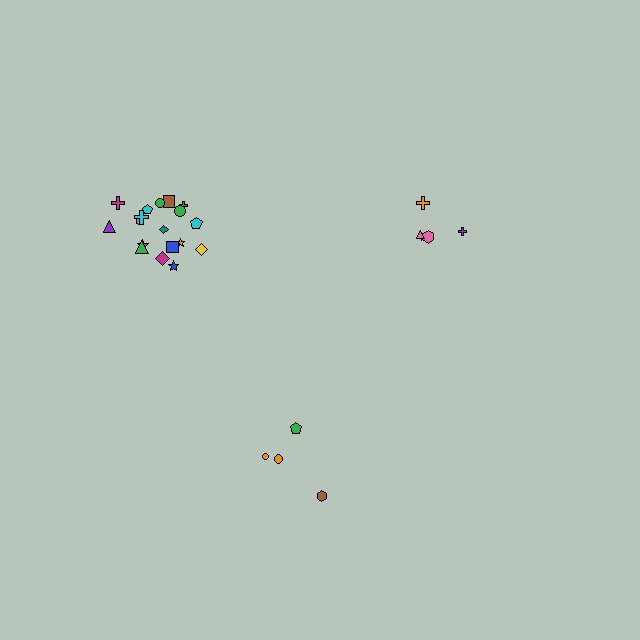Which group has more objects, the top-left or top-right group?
The top-left group.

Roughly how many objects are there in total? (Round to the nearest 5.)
Roughly 25 objects in total.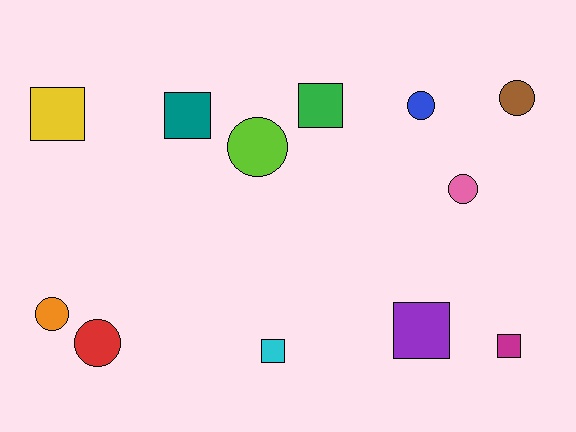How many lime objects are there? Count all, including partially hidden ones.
There is 1 lime object.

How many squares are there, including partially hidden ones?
There are 6 squares.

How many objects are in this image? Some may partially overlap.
There are 12 objects.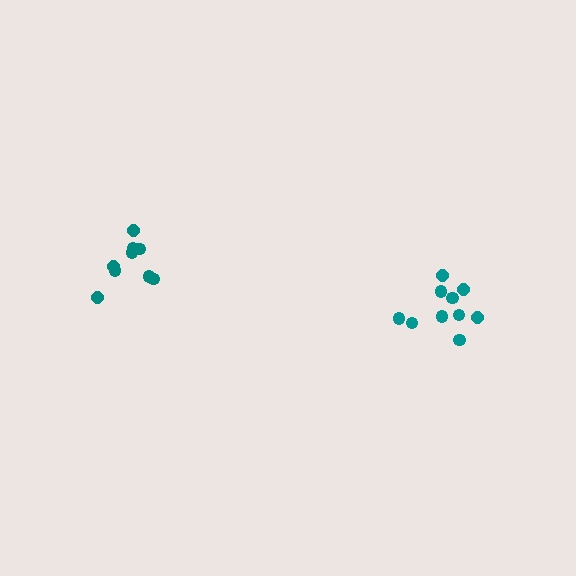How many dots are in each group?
Group 1: 9 dots, Group 2: 10 dots (19 total).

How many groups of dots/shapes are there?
There are 2 groups.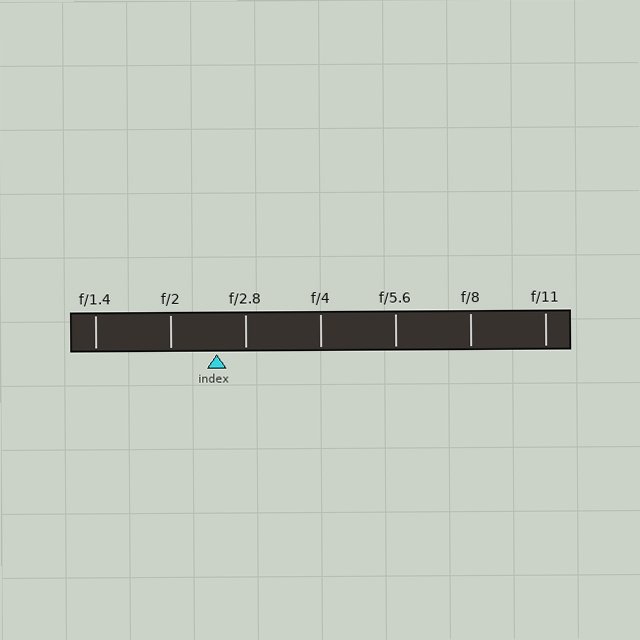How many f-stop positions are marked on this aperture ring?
There are 7 f-stop positions marked.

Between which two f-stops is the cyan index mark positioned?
The index mark is between f/2 and f/2.8.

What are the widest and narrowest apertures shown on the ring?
The widest aperture shown is f/1.4 and the narrowest is f/11.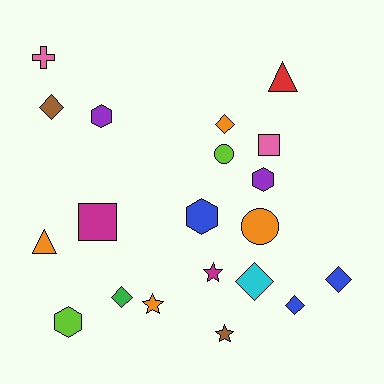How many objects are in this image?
There are 20 objects.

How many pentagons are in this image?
There are no pentagons.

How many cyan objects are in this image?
There is 1 cyan object.